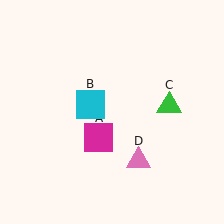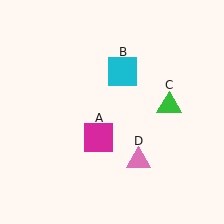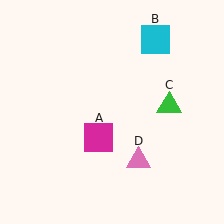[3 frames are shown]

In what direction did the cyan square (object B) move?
The cyan square (object B) moved up and to the right.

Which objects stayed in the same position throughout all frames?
Magenta square (object A) and green triangle (object C) and pink triangle (object D) remained stationary.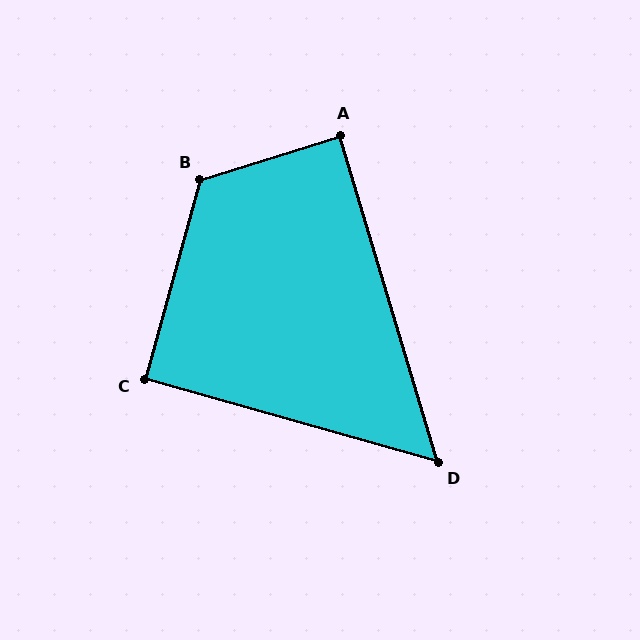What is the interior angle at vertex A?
Approximately 90 degrees (approximately right).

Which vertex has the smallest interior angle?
D, at approximately 58 degrees.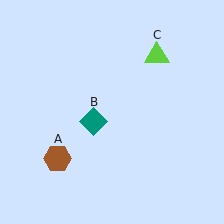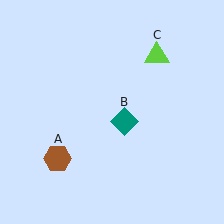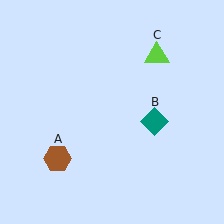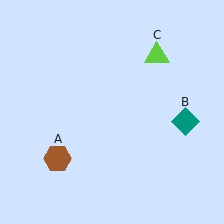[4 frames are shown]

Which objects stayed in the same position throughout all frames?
Brown hexagon (object A) and lime triangle (object C) remained stationary.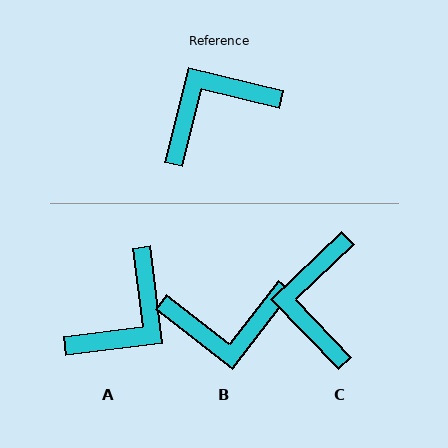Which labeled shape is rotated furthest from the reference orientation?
A, about 159 degrees away.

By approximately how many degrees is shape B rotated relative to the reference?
Approximately 156 degrees counter-clockwise.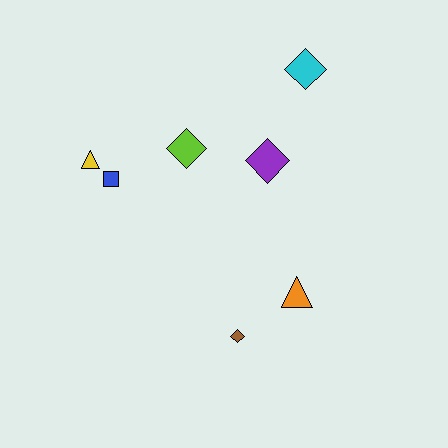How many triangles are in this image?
There are 2 triangles.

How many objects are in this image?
There are 7 objects.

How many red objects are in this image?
There are no red objects.